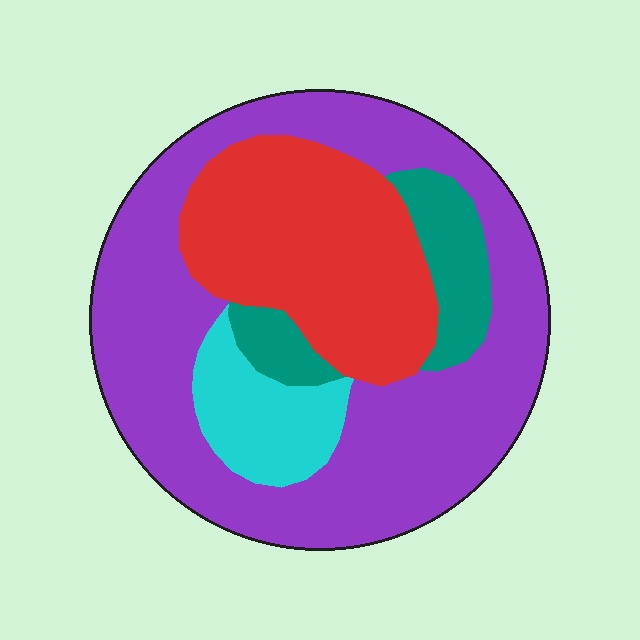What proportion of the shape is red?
Red takes up about one quarter (1/4) of the shape.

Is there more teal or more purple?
Purple.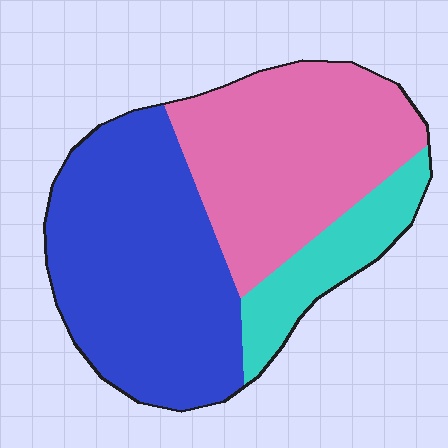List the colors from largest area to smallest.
From largest to smallest: blue, pink, cyan.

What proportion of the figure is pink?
Pink covers roughly 40% of the figure.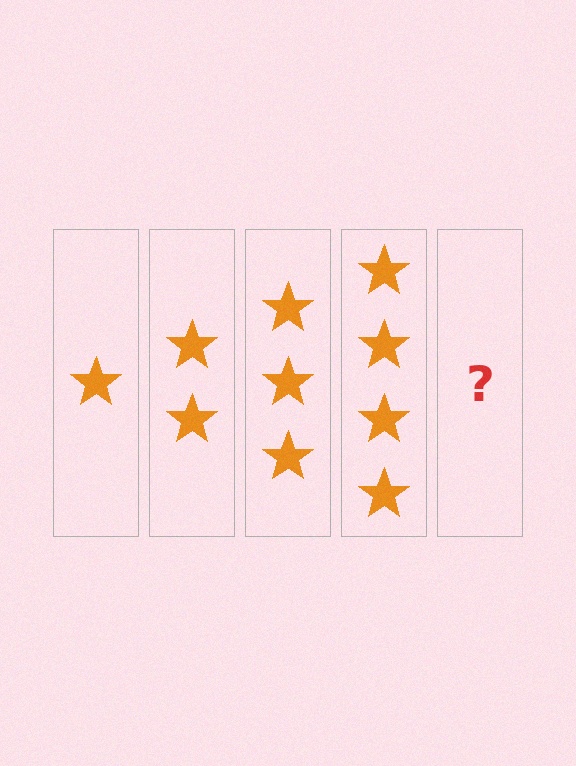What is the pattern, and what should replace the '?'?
The pattern is that each step adds one more star. The '?' should be 5 stars.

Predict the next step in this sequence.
The next step is 5 stars.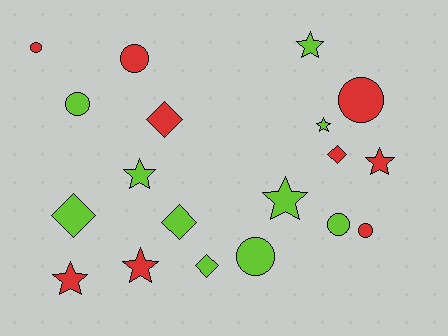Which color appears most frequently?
Lime, with 10 objects.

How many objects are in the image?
There are 19 objects.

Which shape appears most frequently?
Circle, with 7 objects.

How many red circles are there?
There are 4 red circles.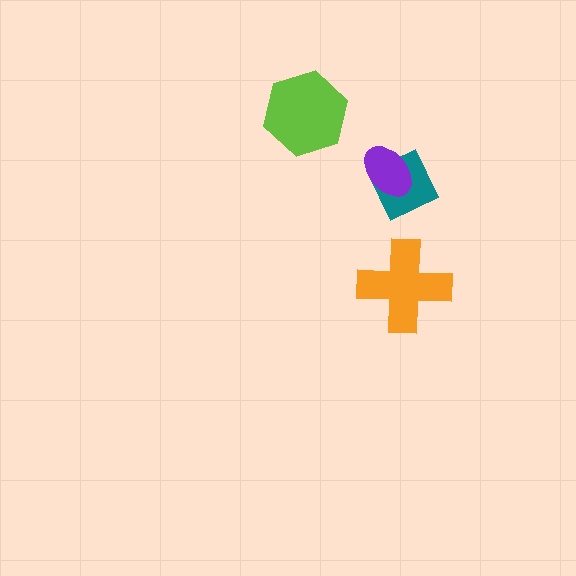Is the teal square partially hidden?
Yes, it is partially covered by another shape.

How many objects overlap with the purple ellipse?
1 object overlaps with the purple ellipse.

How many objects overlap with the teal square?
1 object overlaps with the teal square.